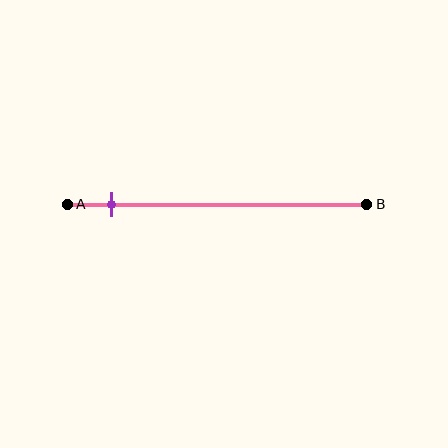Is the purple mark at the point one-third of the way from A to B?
No, the mark is at about 15% from A, not at the 33% one-third point.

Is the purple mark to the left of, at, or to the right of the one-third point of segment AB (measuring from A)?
The purple mark is to the left of the one-third point of segment AB.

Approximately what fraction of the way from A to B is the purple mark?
The purple mark is approximately 15% of the way from A to B.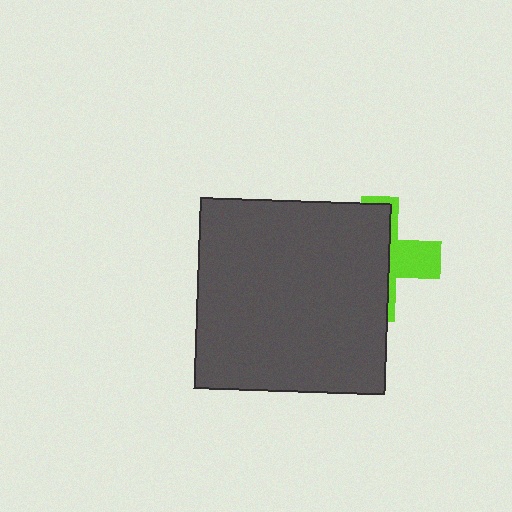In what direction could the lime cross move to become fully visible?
The lime cross could move right. That would shift it out from behind the dark gray square entirely.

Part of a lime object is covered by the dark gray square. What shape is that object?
It is a cross.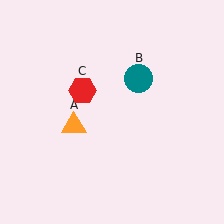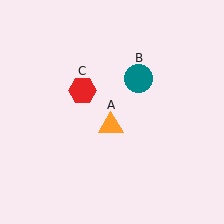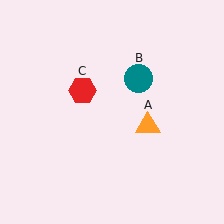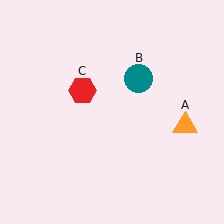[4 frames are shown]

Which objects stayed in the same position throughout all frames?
Teal circle (object B) and red hexagon (object C) remained stationary.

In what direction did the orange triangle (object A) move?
The orange triangle (object A) moved right.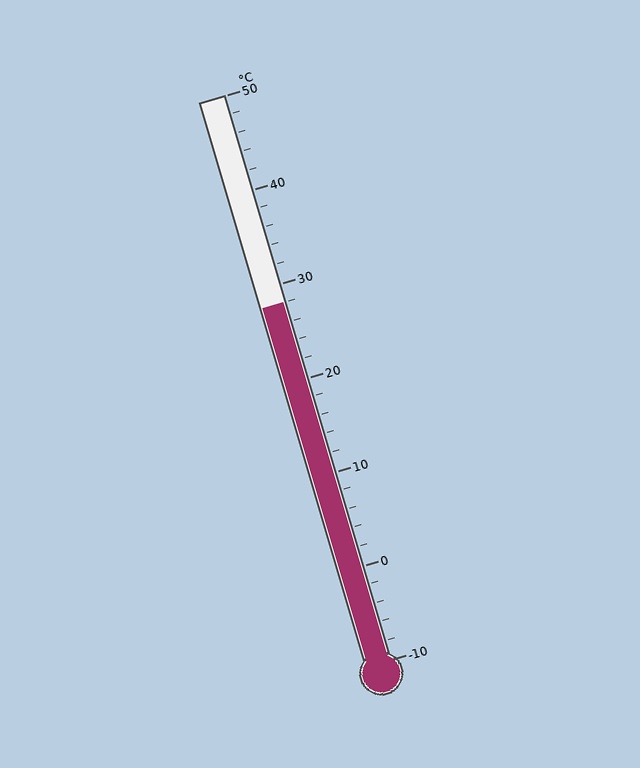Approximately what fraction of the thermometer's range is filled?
The thermometer is filled to approximately 65% of its range.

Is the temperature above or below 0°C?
The temperature is above 0°C.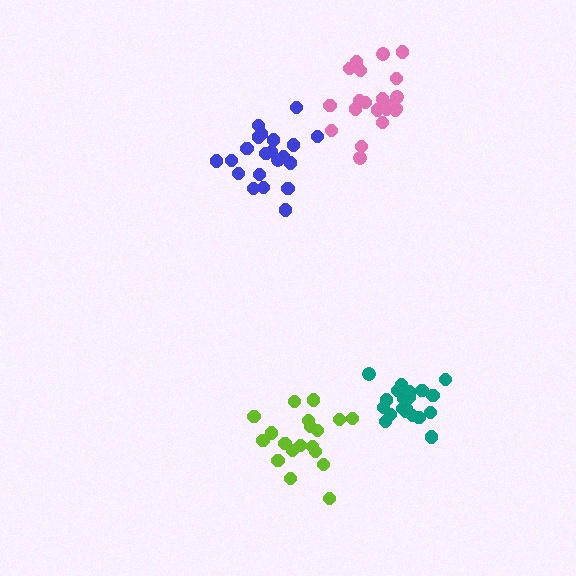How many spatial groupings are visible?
There are 4 spatial groupings.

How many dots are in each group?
Group 1: 20 dots, Group 2: 21 dots, Group 3: 21 dots, Group 4: 19 dots (81 total).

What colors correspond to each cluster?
The clusters are colored: teal, pink, blue, lime.